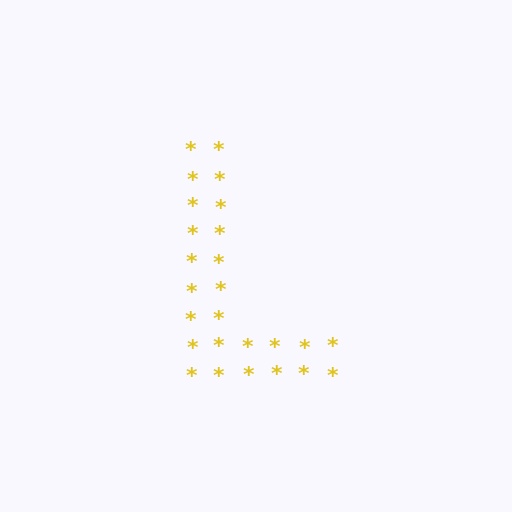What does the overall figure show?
The overall figure shows the letter L.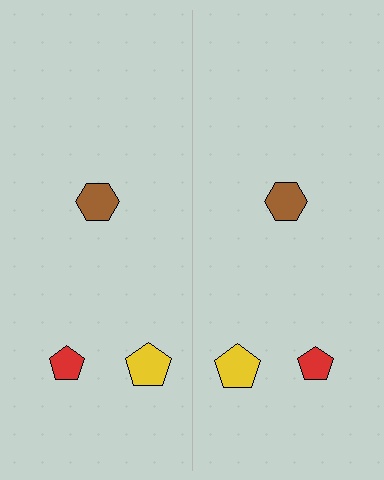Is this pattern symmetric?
Yes, this pattern has bilateral (reflection) symmetry.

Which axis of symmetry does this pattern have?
The pattern has a vertical axis of symmetry running through the center of the image.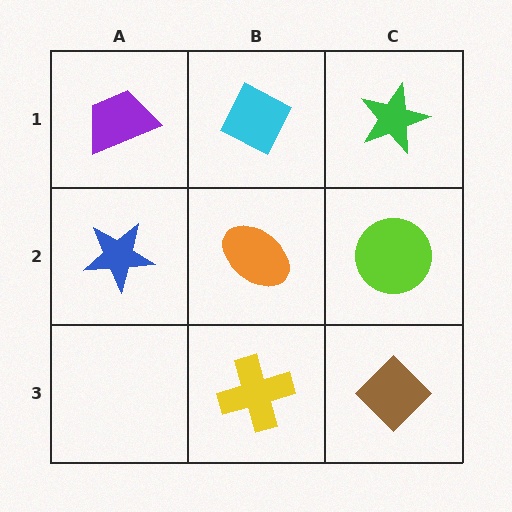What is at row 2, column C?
A lime circle.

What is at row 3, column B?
A yellow cross.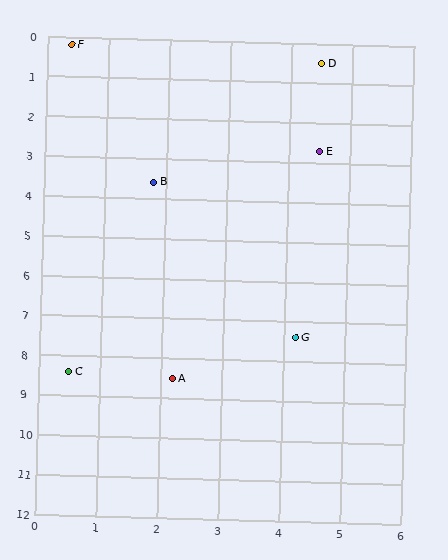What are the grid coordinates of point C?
Point C is at approximately (0.5, 8.4).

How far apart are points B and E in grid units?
Points B and E are about 2.8 grid units apart.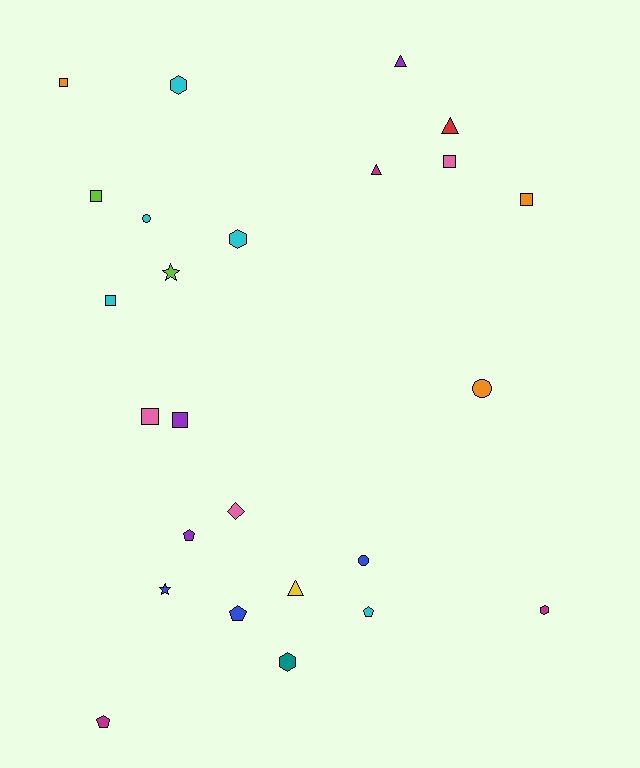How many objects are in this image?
There are 25 objects.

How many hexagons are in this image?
There are 4 hexagons.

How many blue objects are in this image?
There are 3 blue objects.